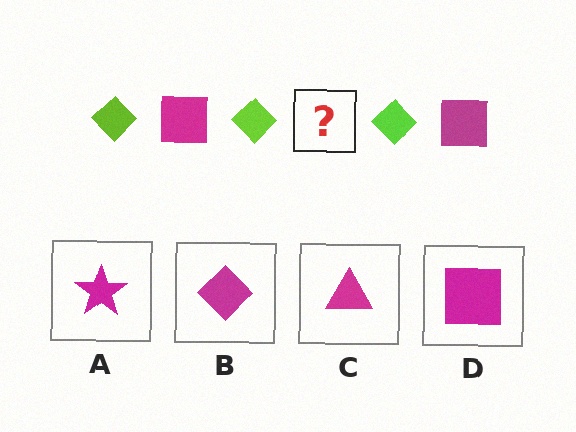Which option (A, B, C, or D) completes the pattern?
D.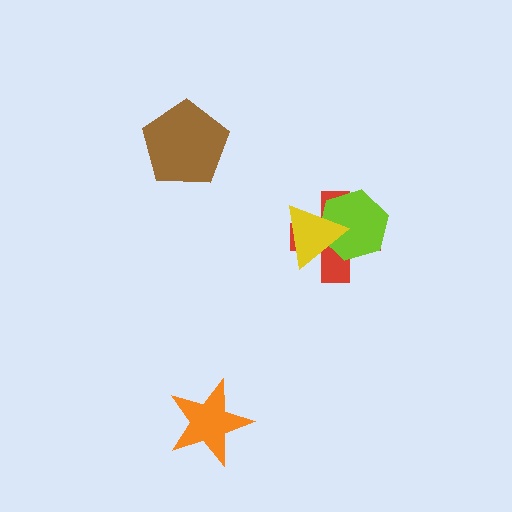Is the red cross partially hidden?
Yes, it is partially covered by another shape.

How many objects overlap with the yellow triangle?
2 objects overlap with the yellow triangle.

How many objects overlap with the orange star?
0 objects overlap with the orange star.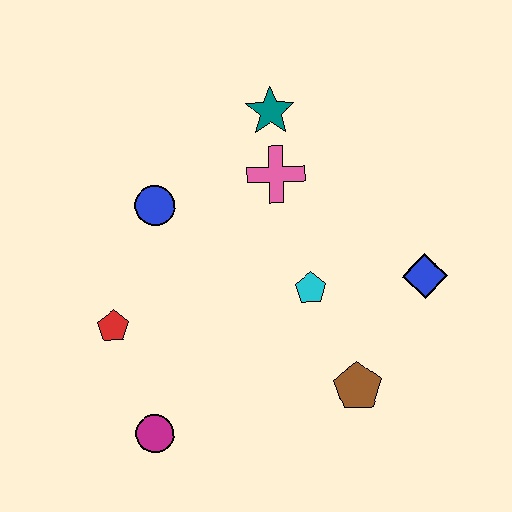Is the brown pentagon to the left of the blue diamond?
Yes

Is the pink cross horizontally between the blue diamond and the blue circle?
Yes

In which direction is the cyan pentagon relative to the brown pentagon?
The cyan pentagon is above the brown pentagon.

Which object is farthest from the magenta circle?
The teal star is farthest from the magenta circle.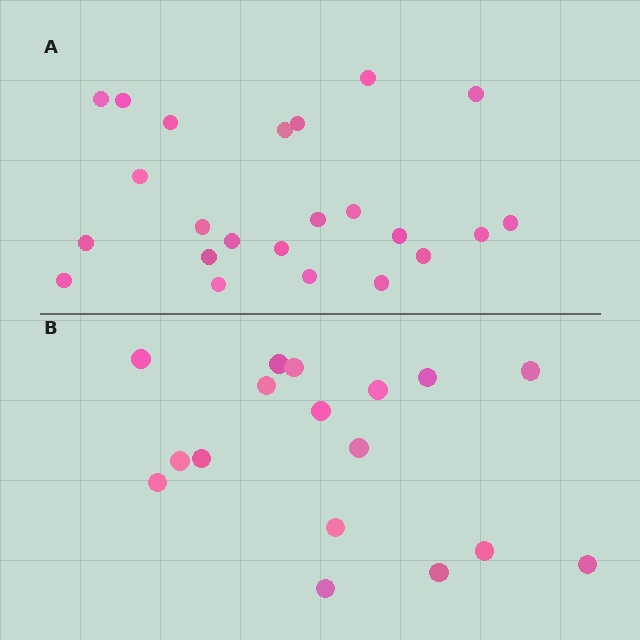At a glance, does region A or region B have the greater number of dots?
Region A (the top region) has more dots.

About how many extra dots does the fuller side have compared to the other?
Region A has about 6 more dots than region B.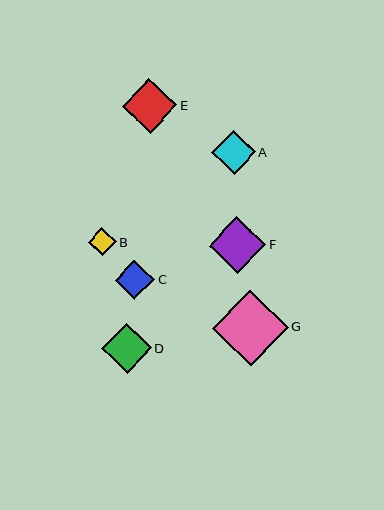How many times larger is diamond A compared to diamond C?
Diamond A is approximately 1.1 times the size of diamond C.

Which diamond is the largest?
Diamond G is the largest with a size of approximately 76 pixels.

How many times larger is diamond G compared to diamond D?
Diamond G is approximately 1.5 times the size of diamond D.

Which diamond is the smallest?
Diamond B is the smallest with a size of approximately 28 pixels.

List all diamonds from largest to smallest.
From largest to smallest: G, F, E, D, A, C, B.